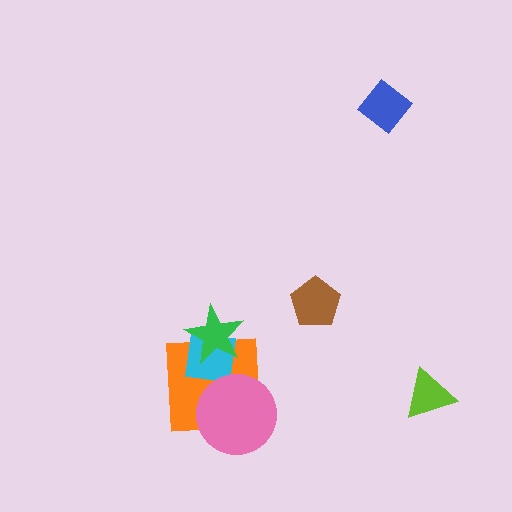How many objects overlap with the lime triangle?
0 objects overlap with the lime triangle.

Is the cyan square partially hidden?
Yes, it is partially covered by another shape.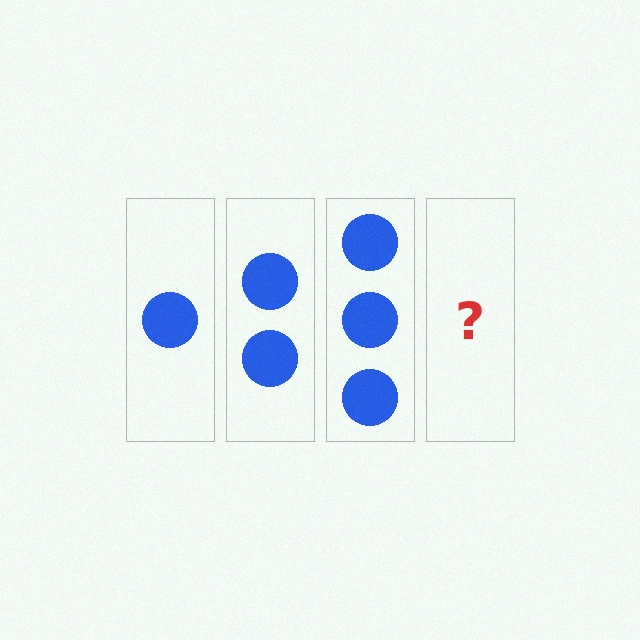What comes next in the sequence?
The next element should be 4 circles.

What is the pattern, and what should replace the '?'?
The pattern is that each step adds one more circle. The '?' should be 4 circles.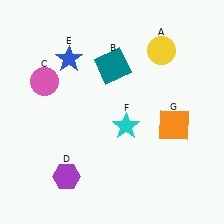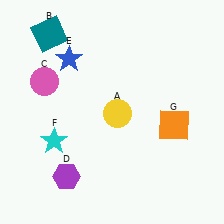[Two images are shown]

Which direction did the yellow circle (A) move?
The yellow circle (A) moved down.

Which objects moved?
The objects that moved are: the yellow circle (A), the teal square (B), the cyan star (F).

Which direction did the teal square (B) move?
The teal square (B) moved left.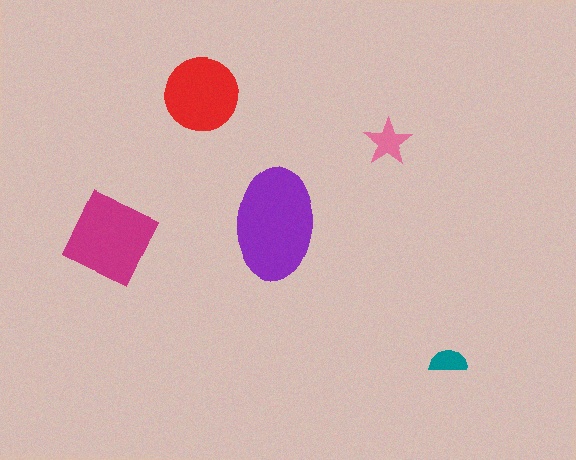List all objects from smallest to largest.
The teal semicircle, the pink star, the red circle, the magenta diamond, the purple ellipse.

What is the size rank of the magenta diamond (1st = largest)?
2nd.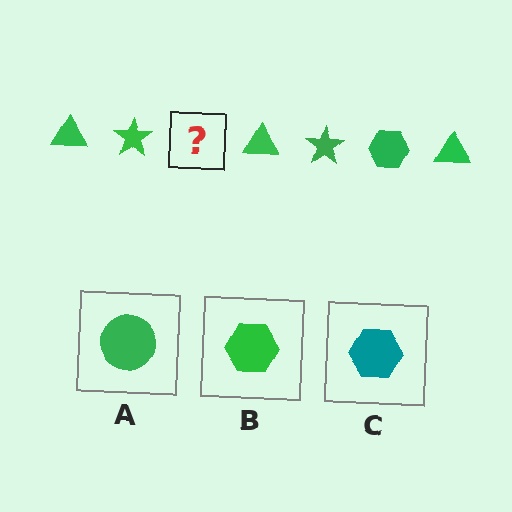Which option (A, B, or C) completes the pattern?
B.